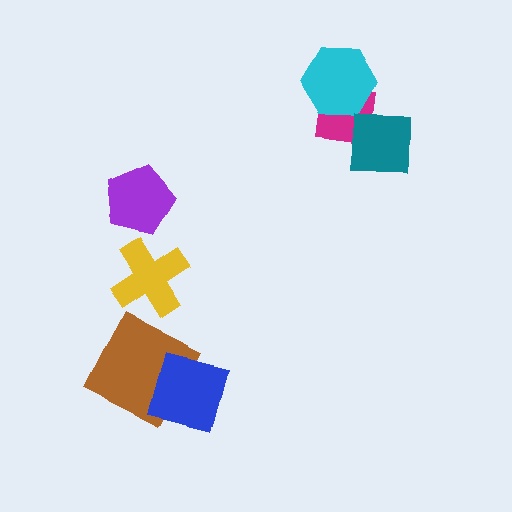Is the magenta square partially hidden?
Yes, it is partially covered by another shape.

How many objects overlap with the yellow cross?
0 objects overlap with the yellow cross.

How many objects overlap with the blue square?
1 object overlaps with the blue square.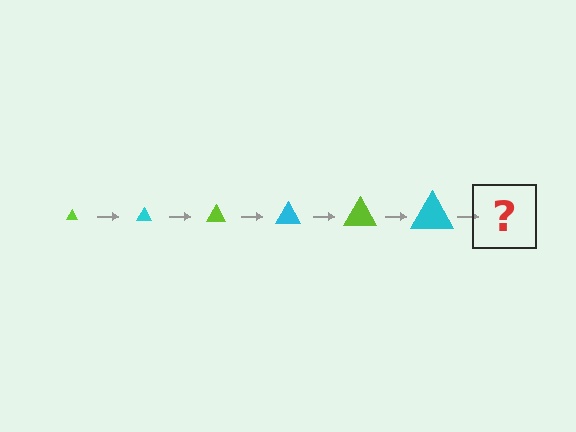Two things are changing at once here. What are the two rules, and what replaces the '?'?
The two rules are that the triangle grows larger each step and the color cycles through lime and cyan. The '?' should be a lime triangle, larger than the previous one.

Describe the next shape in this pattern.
It should be a lime triangle, larger than the previous one.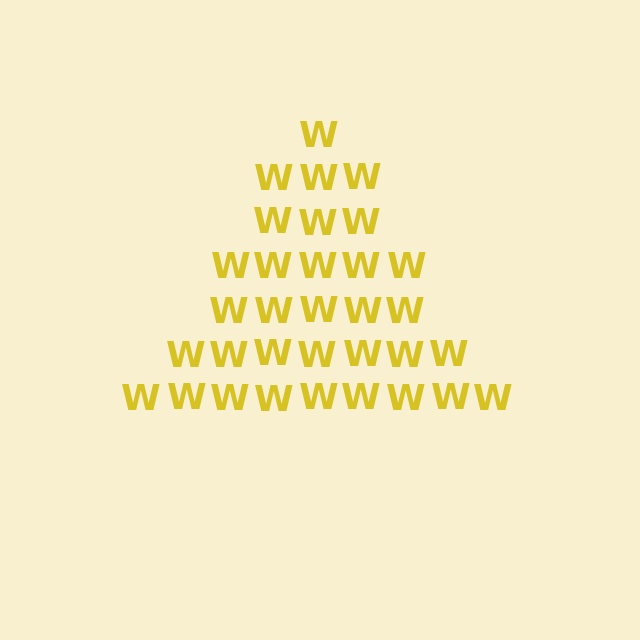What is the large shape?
The large shape is a triangle.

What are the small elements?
The small elements are letter W's.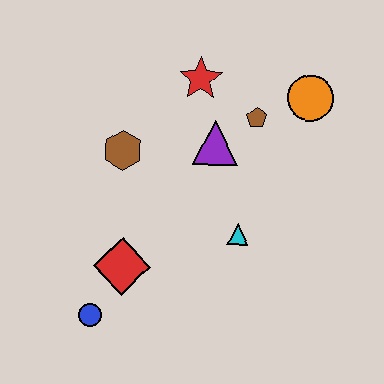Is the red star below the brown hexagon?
No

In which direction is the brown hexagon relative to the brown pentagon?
The brown hexagon is to the left of the brown pentagon.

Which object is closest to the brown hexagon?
The purple triangle is closest to the brown hexagon.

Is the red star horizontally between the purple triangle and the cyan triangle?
No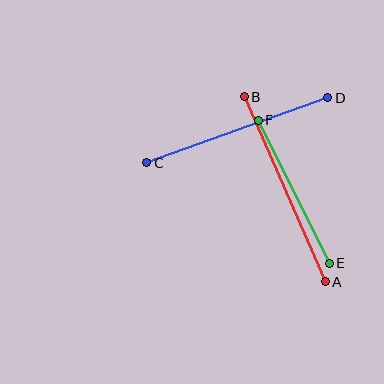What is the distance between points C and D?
The distance is approximately 192 pixels.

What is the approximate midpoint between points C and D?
The midpoint is at approximately (237, 130) pixels.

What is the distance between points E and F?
The distance is approximately 160 pixels.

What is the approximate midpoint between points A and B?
The midpoint is at approximately (285, 189) pixels.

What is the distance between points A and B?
The distance is approximately 202 pixels.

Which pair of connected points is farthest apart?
Points A and B are farthest apart.